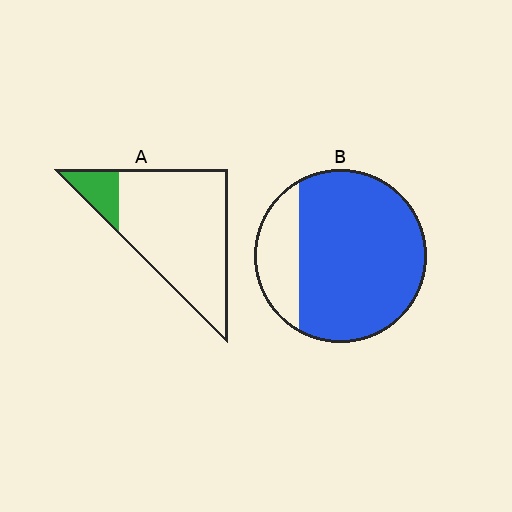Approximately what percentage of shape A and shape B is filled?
A is approximately 15% and B is approximately 80%.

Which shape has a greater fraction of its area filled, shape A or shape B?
Shape B.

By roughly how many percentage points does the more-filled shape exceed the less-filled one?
By roughly 65 percentage points (B over A).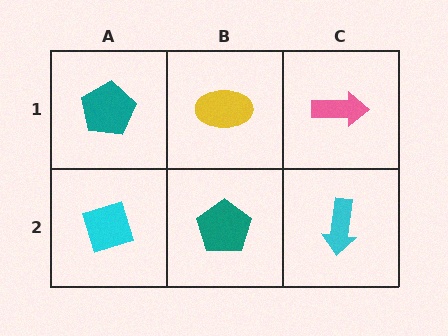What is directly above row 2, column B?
A yellow ellipse.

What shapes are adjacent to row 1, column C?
A cyan arrow (row 2, column C), a yellow ellipse (row 1, column B).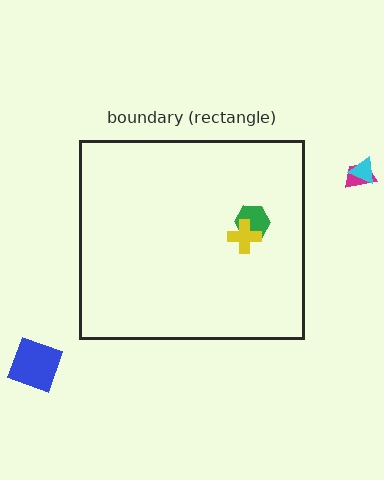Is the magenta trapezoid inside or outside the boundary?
Outside.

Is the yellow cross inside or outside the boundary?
Inside.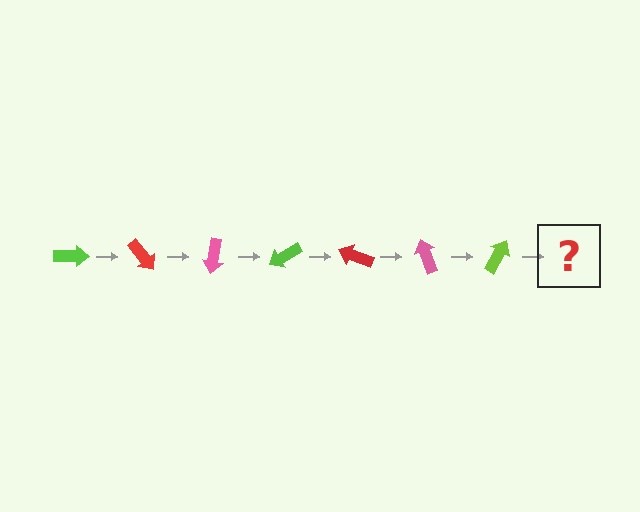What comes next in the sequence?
The next element should be a red arrow, rotated 350 degrees from the start.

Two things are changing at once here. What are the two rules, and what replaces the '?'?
The two rules are that it rotates 50 degrees each step and the color cycles through lime, red, and pink. The '?' should be a red arrow, rotated 350 degrees from the start.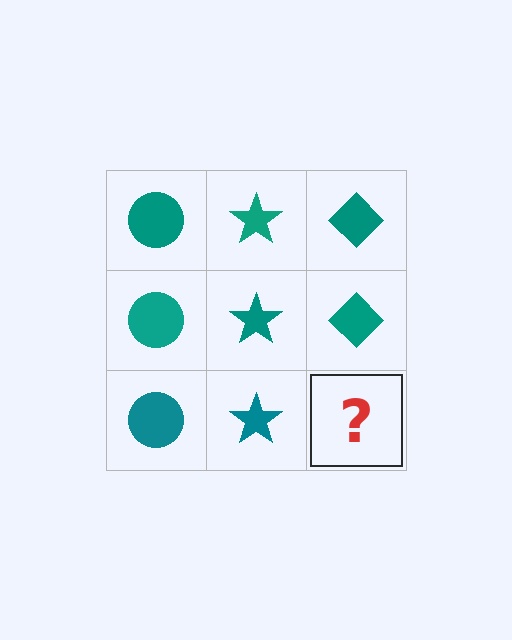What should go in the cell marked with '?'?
The missing cell should contain a teal diamond.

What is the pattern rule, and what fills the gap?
The rule is that each column has a consistent shape. The gap should be filled with a teal diamond.